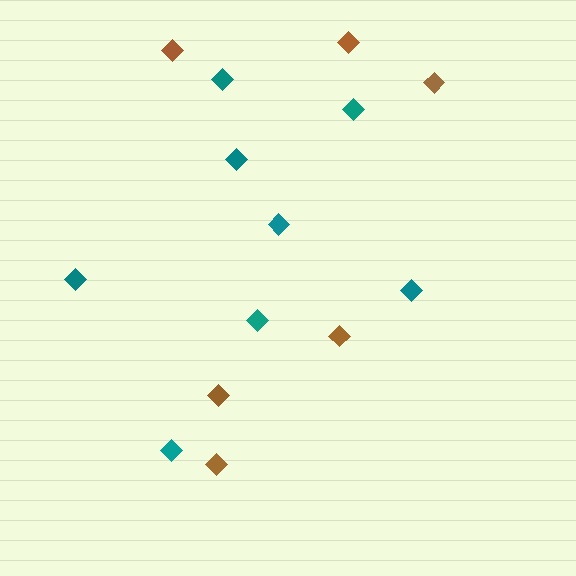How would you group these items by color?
There are 2 groups: one group of brown diamonds (6) and one group of teal diamonds (8).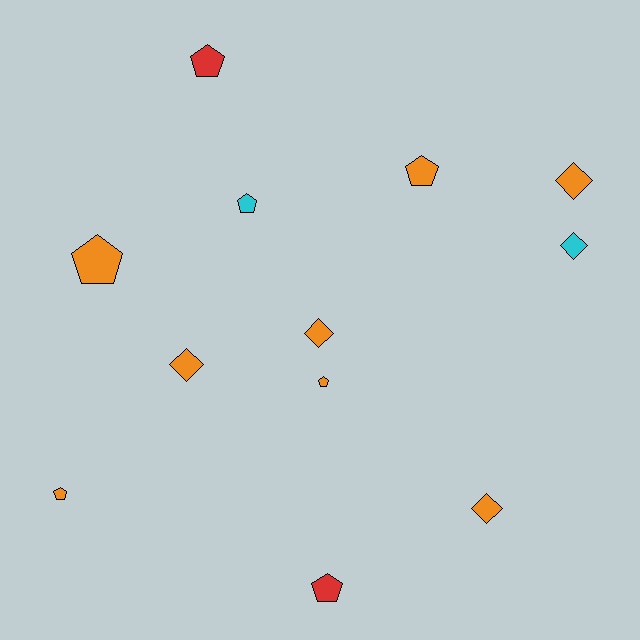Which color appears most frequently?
Orange, with 8 objects.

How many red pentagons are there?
There are 2 red pentagons.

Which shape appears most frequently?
Pentagon, with 7 objects.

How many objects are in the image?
There are 12 objects.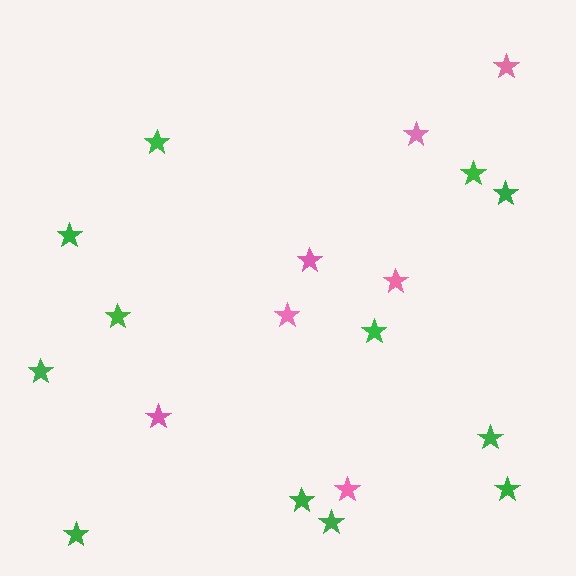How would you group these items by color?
There are 2 groups: one group of pink stars (7) and one group of green stars (12).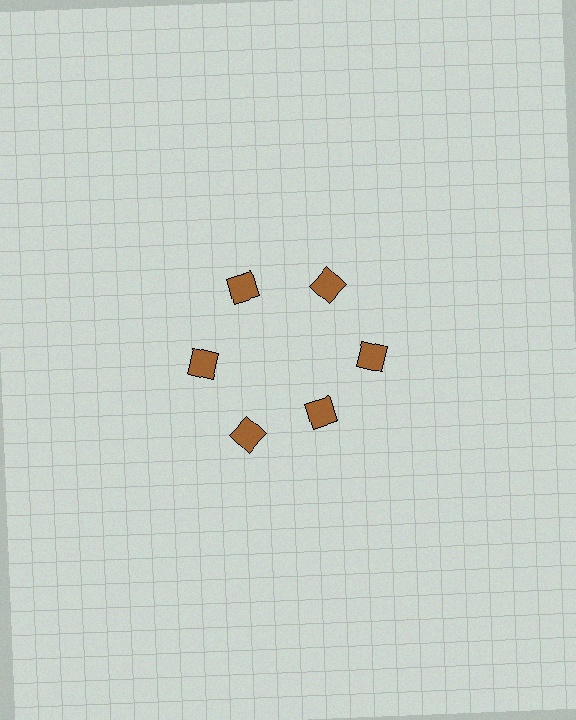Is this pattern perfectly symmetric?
No. The 6 brown squares are arranged in a ring, but one element near the 5 o'clock position is pulled inward toward the center, breaking the 6-fold rotational symmetry.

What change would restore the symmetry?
The symmetry would be restored by moving it outward, back onto the ring so that all 6 squares sit at equal angles and equal distance from the center.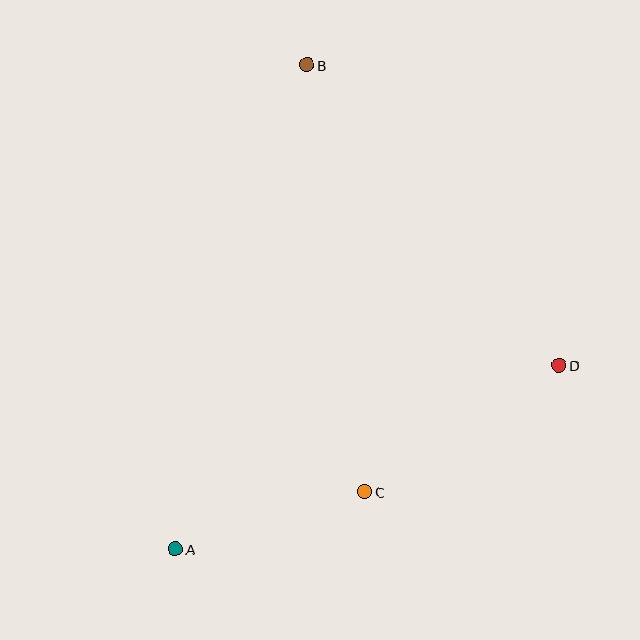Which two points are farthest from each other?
Points A and B are farthest from each other.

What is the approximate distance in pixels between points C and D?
The distance between C and D is approximately 232 pixels.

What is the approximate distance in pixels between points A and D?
The distance between A and D is approximately 426 pixels.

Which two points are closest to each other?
Points A and C are closest to each other.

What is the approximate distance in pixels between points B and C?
The distance between B and C is approximately 430 pixels.